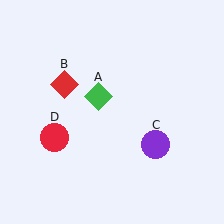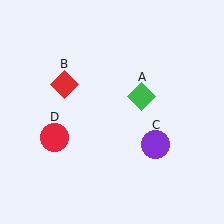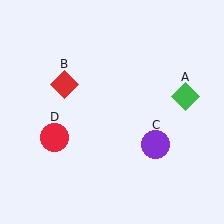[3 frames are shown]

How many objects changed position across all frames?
1 object changed position: green diamond (object A).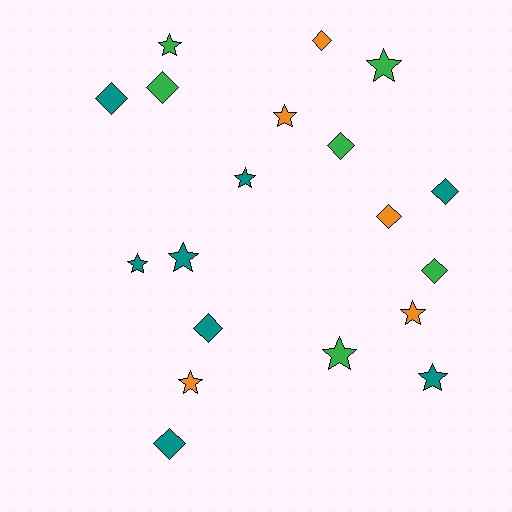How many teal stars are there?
There are 4 teal stars.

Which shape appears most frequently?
Star, with 10 objects.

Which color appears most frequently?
Teal, with 8 objects.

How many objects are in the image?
There are 19 objects.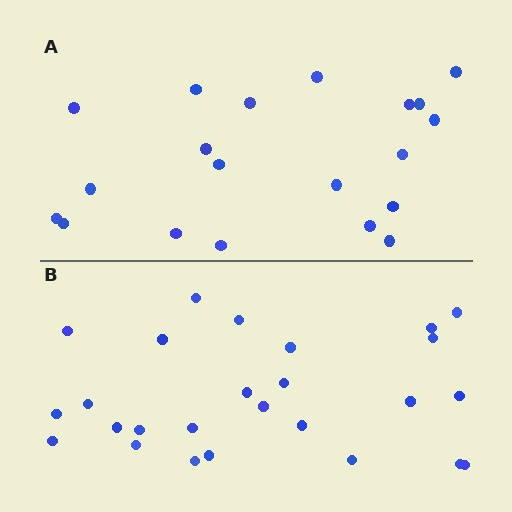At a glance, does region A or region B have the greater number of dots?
Region B (the bottom region) has more dots.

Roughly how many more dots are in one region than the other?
Region B has about 6 more dots than region A.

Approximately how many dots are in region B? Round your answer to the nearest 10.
About 30 dots. (The exact count is 26, which rounds to 30.)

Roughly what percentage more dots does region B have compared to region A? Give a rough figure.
About 30% more.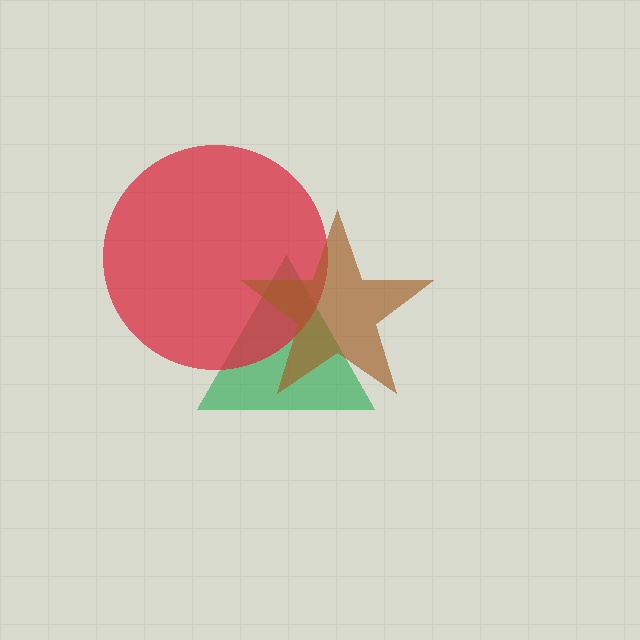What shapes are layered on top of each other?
The layered shapes are: a green triangle, a red circle, a brown star.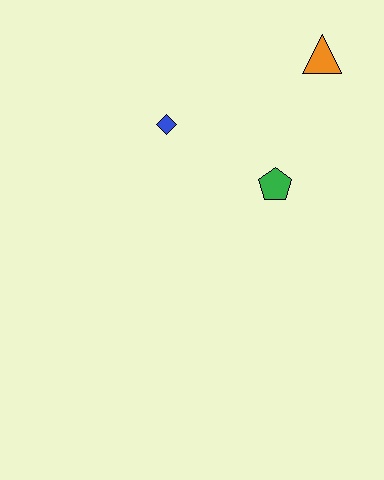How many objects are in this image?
There are 3 objects.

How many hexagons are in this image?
There are no hexagons.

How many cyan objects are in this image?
There are no cyan objects.